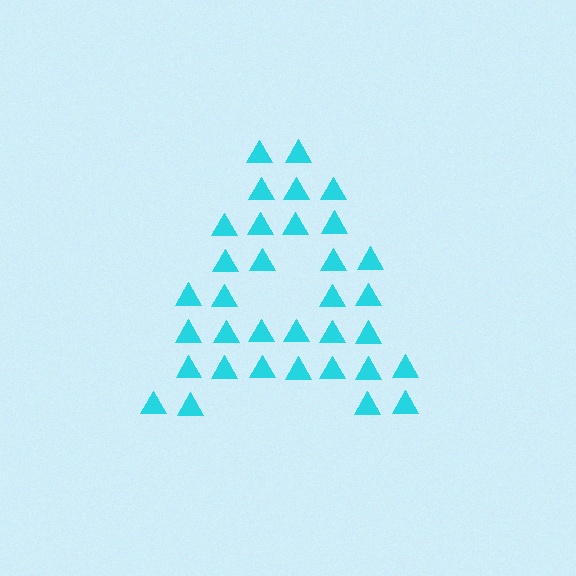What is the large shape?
The large shape is the letter A.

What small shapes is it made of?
It is made of small triangles.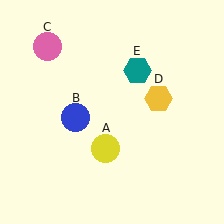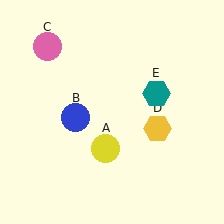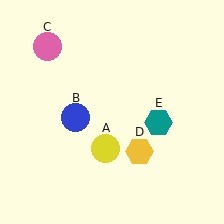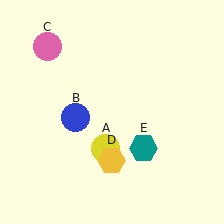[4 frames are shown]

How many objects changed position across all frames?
2 objects changed position: yellow hexagon (object D), teal hexagon (object E).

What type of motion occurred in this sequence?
The yellow hexagon (object D), teal hexagon (object E) rotated clockwise around the center of the scene.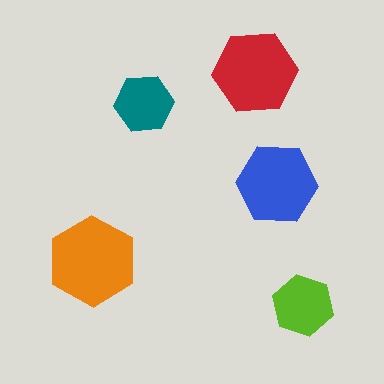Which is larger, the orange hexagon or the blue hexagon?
The orange one.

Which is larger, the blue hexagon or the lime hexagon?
The blue one.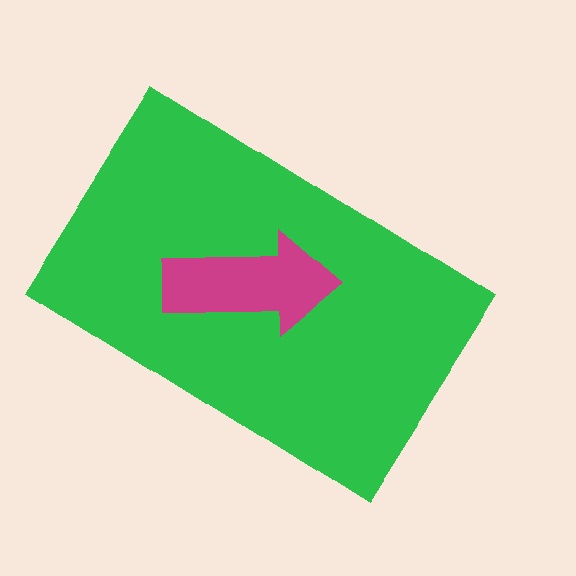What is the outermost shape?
The green rectangle.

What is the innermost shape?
The magenta arrow.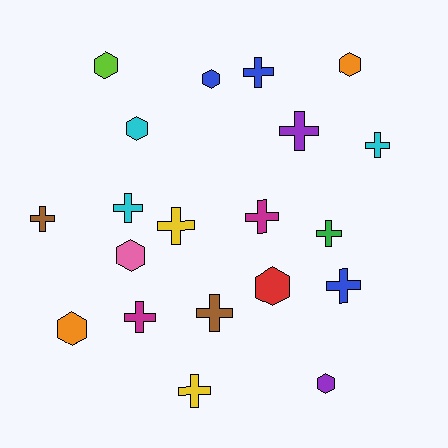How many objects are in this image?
There are 20 objects.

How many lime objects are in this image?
There is 1 lime object.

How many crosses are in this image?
There are 12 crosses.